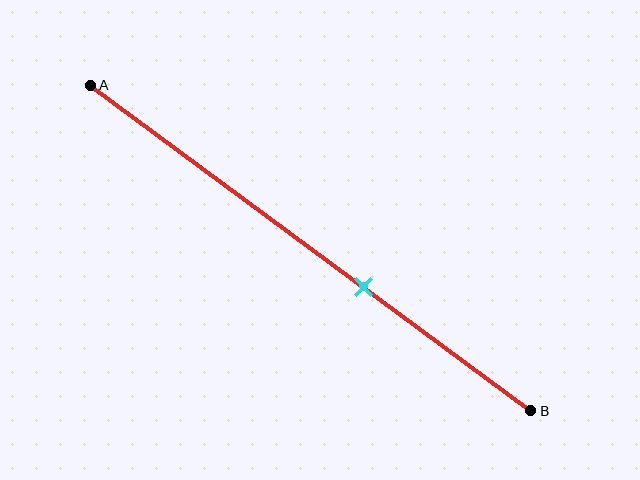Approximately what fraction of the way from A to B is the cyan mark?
The cyan mark is approximately 60% of the way from A to B.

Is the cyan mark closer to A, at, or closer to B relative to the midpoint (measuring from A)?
The cyan mark is closer to point B than the midpoint of segment AB.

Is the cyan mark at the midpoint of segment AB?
No, the mark is at about 60% from A, not at the 50% midpoint.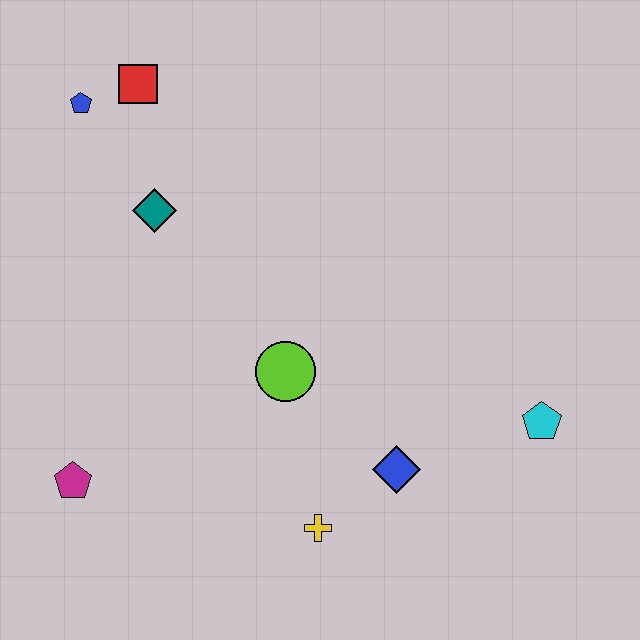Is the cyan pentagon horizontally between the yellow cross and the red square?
No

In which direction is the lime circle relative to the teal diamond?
The lime circle is below the teal diamond.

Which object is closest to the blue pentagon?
The red square is closest to the blue pentagon.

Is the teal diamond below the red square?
Yes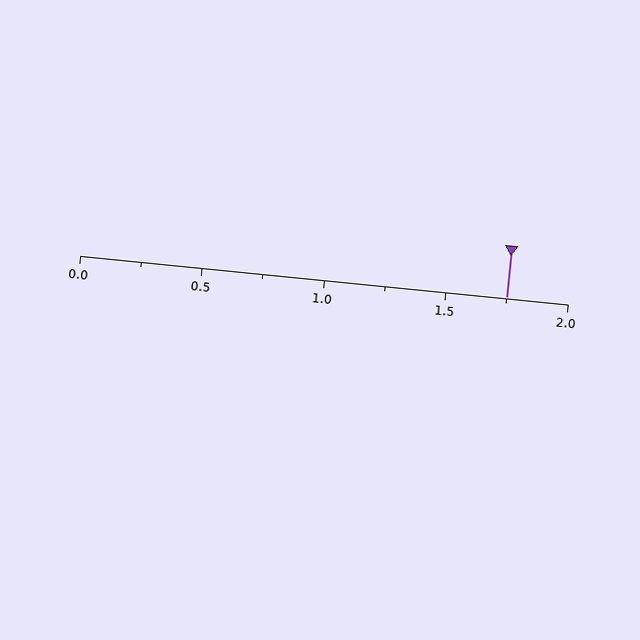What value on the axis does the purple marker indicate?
The marker indicates approximately 1.75.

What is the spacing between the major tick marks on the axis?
The major ticks are spaced 0.5 apart.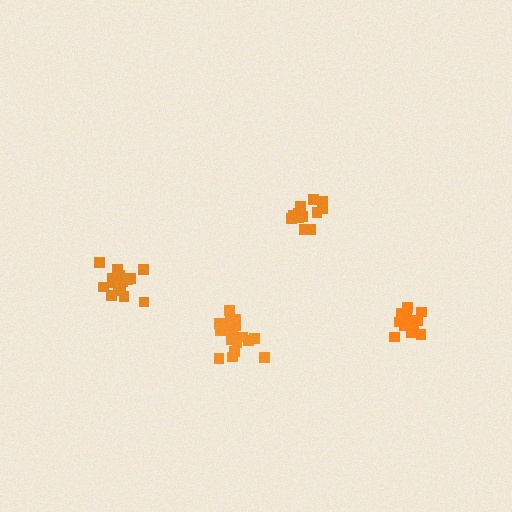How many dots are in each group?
Group 1: 12 dots, Group 2: 16 dots, Group 3: 17 dots, Group 4: 17 dots (62 total).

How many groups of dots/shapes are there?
There are 4 groups.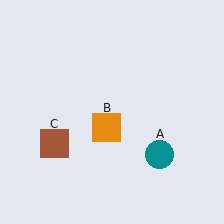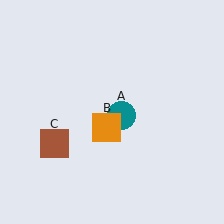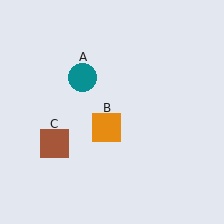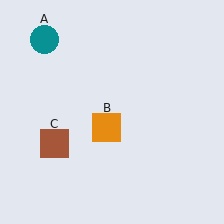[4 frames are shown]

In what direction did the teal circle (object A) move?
The teal circle (object A) moved up and to the left.